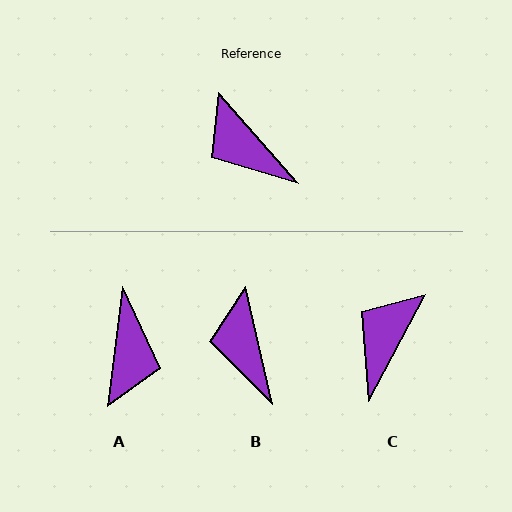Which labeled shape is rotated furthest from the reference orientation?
A, about 132 degrees away.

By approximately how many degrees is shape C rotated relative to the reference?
Approximately 69 degrees clockwise.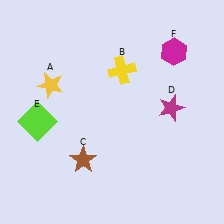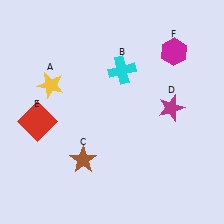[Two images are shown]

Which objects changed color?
B changed from yellow to cyan. E changed from lime to red.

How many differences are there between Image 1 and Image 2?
There are 2 differences between the two images.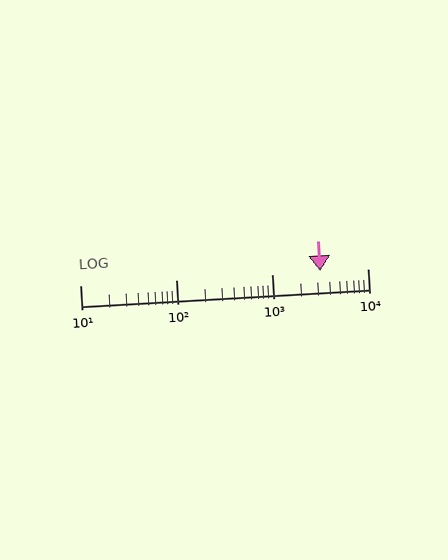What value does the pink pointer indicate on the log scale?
The pointer indicates approximately 3200.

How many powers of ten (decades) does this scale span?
The scale spans 3 decades, from 10 to 10000.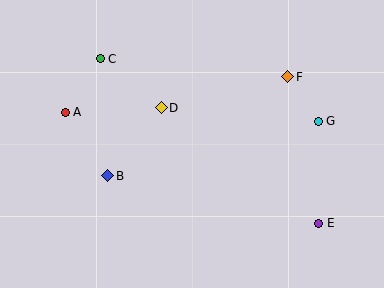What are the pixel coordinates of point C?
Point C is at (100, 59).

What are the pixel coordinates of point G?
Point G is at (318, 121).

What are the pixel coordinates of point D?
Point D is at (161, 108).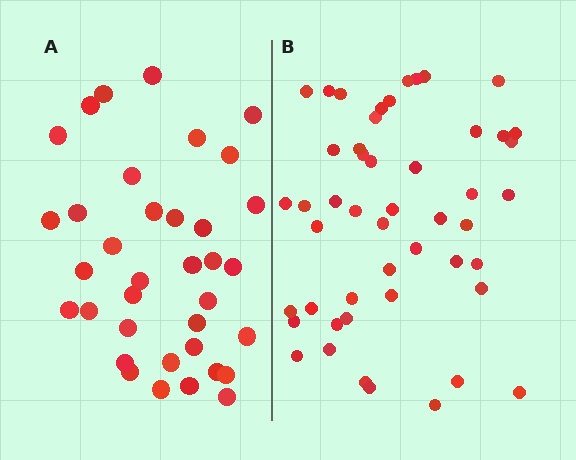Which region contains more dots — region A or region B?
Region B (the right region) has more dots.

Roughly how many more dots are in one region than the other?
Region B has approximately 15 more dots than region A.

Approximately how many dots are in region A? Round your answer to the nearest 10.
About 40 dots. (The exact count is 36, which rounds to 40.)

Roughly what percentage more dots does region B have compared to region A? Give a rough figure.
About 35% more.